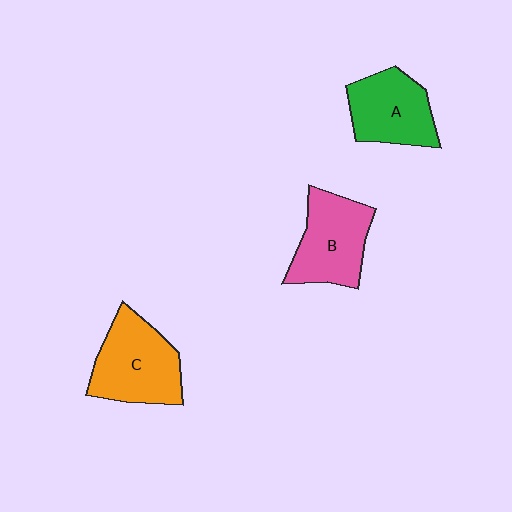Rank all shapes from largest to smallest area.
From largest to smallest: C (orange), B (pink), A (green).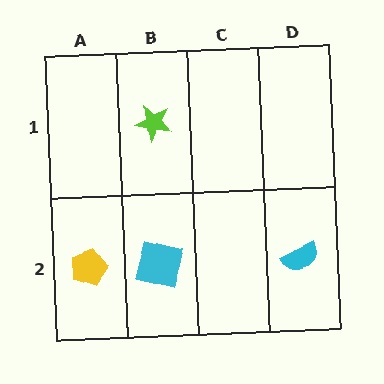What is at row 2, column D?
A cyan semicircle.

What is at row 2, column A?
A yellow pentagon.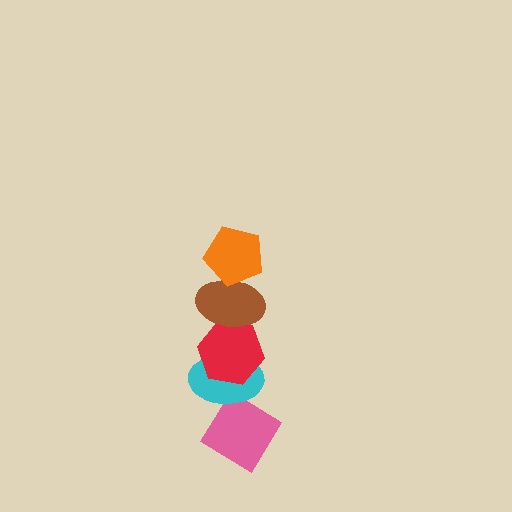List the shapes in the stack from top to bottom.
From top to bottom: the orange pentagon, the brown ellipse, the red hexagon, the cyan ellipse, the pink diamond.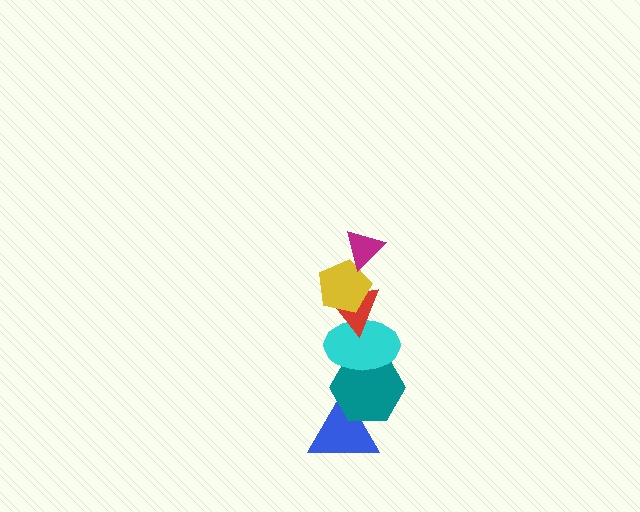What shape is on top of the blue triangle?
The teal hexagon is on top of the blue triangle.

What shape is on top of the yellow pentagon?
The magenta triangle is on top of the yellow pentagon.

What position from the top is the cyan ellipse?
The cyan ellipse is 4th from the top.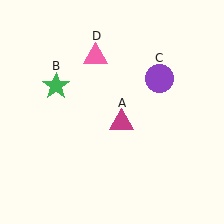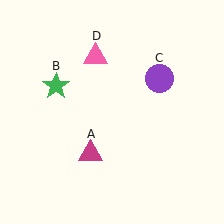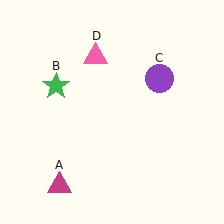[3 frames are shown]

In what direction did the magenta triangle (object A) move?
The magenta triangle (object A) moved down and to the left.